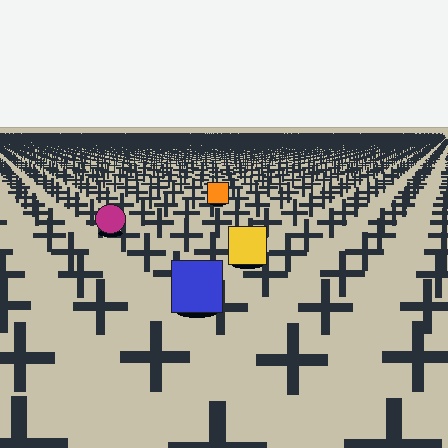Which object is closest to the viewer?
The blue square is closest. The texture marks near it are larger and more spread out.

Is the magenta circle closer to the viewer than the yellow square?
No. The yellow square is closer — you can tell from the texture gradient: the ground texture is coarser near it.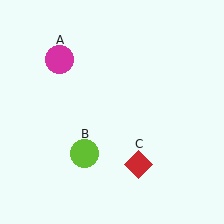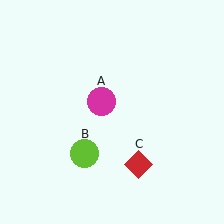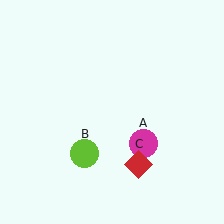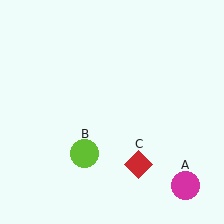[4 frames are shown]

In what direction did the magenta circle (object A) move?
The magenta circle (object A) moved down and to the right.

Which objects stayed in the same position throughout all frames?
Lime circle (object B) and red diamond (object C) remained stationary.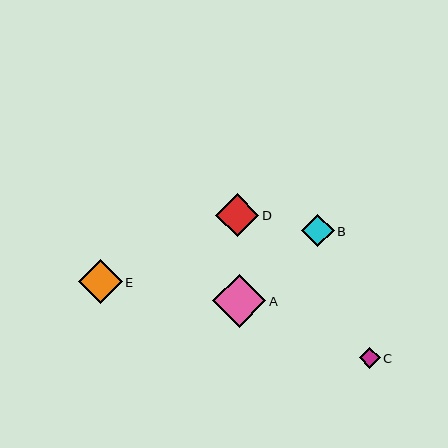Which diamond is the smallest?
Diamond C is the smallest with a size of approximately 21 pixels.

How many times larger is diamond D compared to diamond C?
Diamond D is approximately 2.1 times the size of diamond C.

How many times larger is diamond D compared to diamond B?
Diamond D is approximately 1.3 times the size of diamond B.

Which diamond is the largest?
Diamond A is the largest with a size of approximately 53 pixels.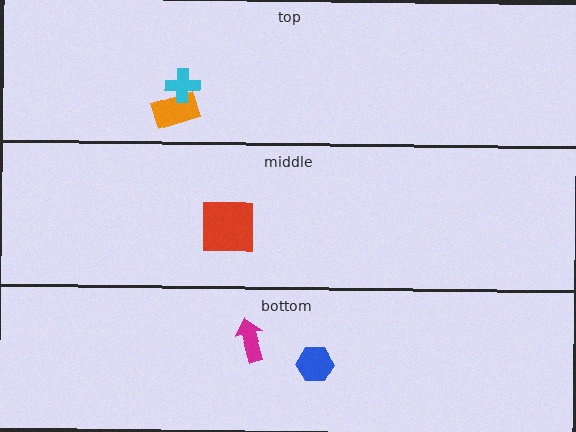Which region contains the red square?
The middle region.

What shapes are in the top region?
The orange rectangle, the cyan cross.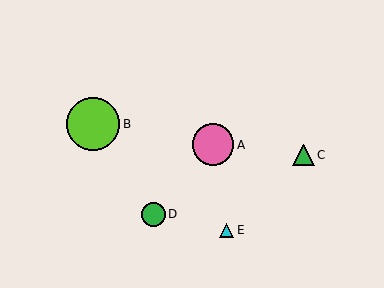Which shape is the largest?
The lime circle (labeled B) is the largest.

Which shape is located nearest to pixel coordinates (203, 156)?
The pink circle (labeled A) at (213, 145) is nearest to that location.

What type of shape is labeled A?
Shape A is a pink circle.